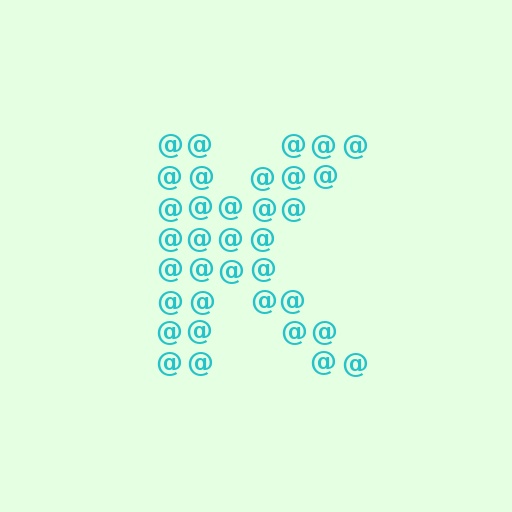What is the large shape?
The large shape is the letter K.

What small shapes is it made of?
It is made of small at signs.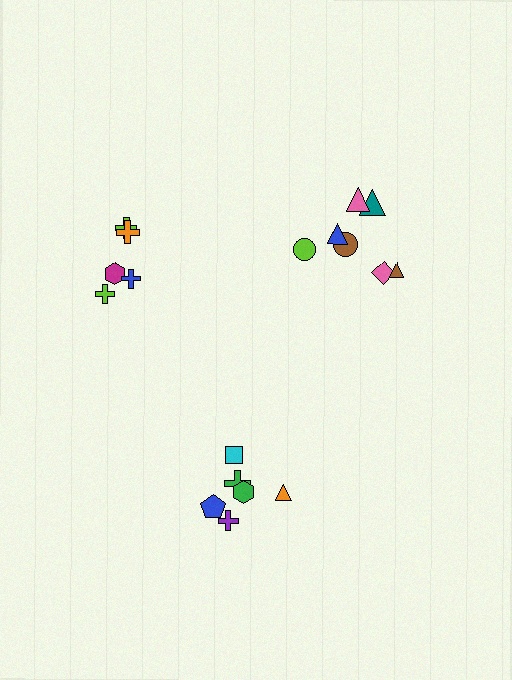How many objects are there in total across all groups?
There are 18 objects.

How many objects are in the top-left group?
There are 5 objects.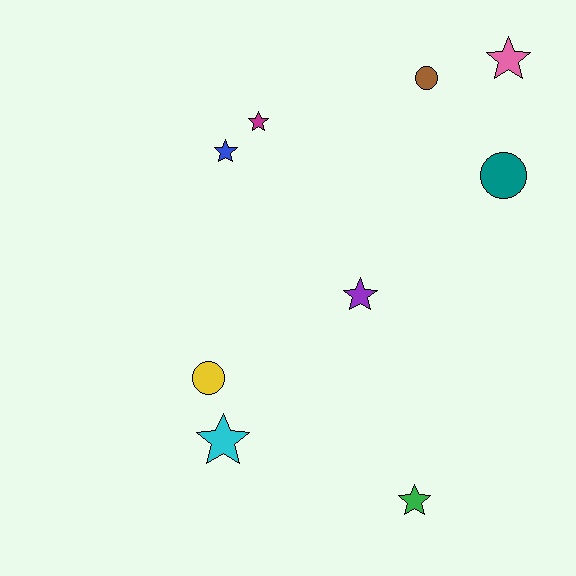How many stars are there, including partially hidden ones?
There are 6 stars.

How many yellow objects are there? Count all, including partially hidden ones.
There is 1 yellow object.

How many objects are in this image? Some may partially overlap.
There are 9 objects.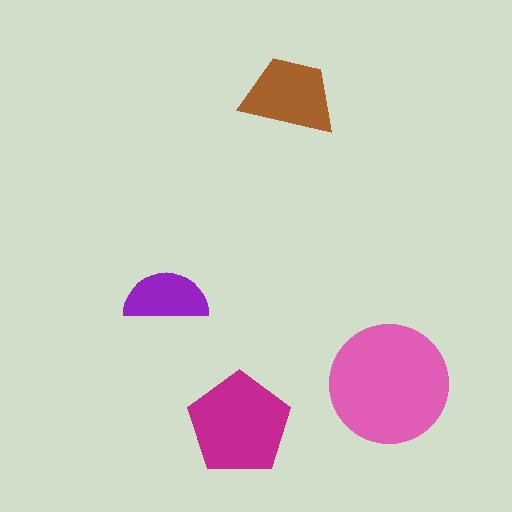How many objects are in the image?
There are 4 objects in the image.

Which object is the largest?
The pink circle.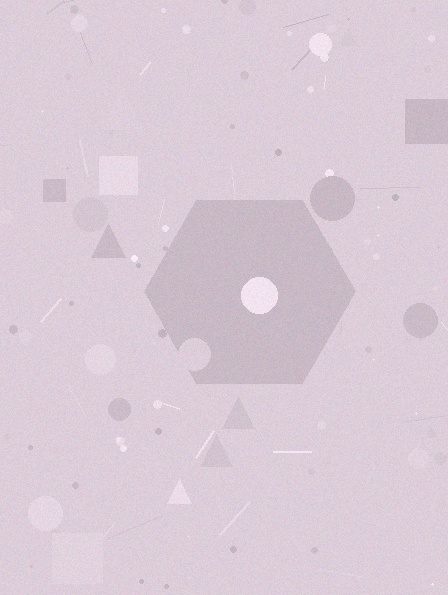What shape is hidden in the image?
A hexagon is hidden in the image.